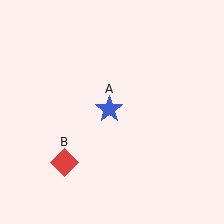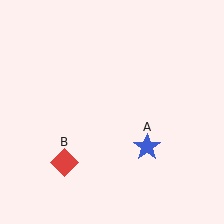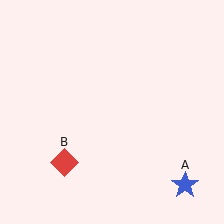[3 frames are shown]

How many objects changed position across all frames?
1 object changed position: blue star (object A).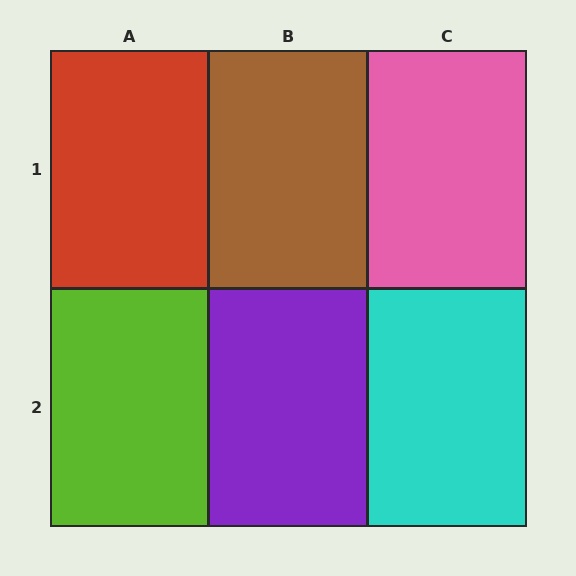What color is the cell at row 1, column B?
Brown.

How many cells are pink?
1 cell is pink.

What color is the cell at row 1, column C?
Pink.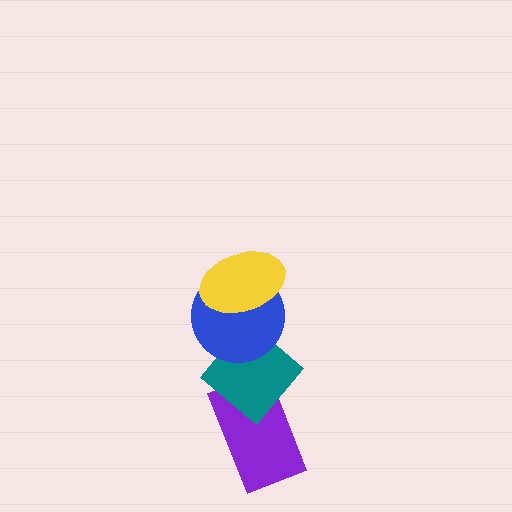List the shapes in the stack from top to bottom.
From top to bottom: the yellow ellipse, the blue circle, the teal diamond, the purple rectangle.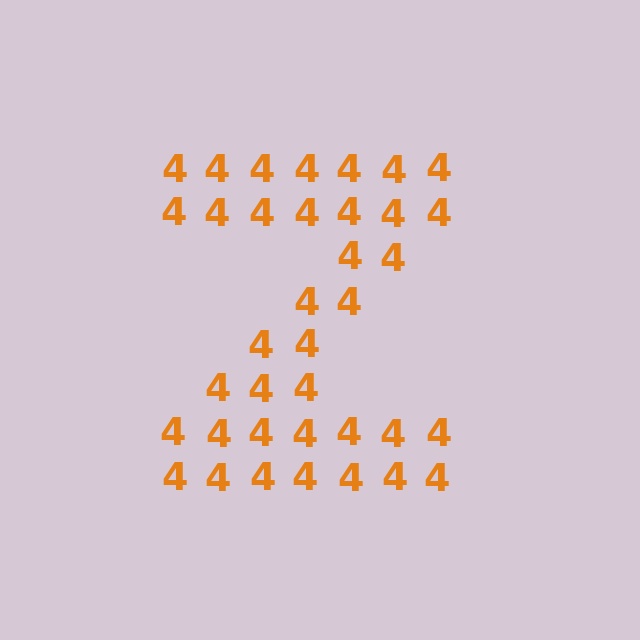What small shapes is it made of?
It is made of small digit 4's.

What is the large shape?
The large shape is the letter Z.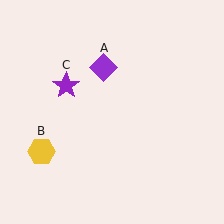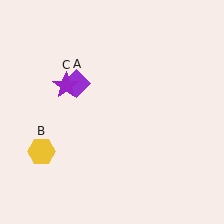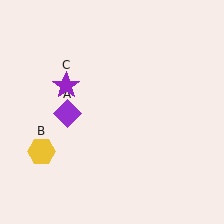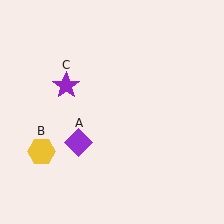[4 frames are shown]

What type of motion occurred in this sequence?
The purple diamond (object A) rotated counterclockwise around the center of the scene.